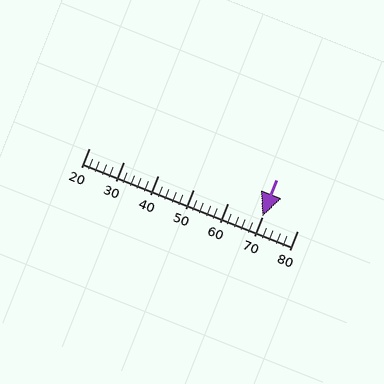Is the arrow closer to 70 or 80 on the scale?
The arrow is closer to 70.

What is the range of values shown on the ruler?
The ruler shows values from 20 to 80.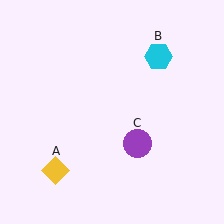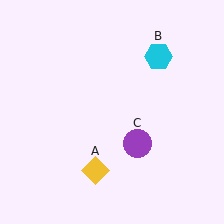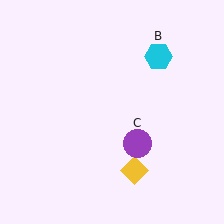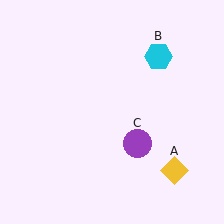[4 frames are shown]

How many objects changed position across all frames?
1 object changed position: yellow diamond (object A).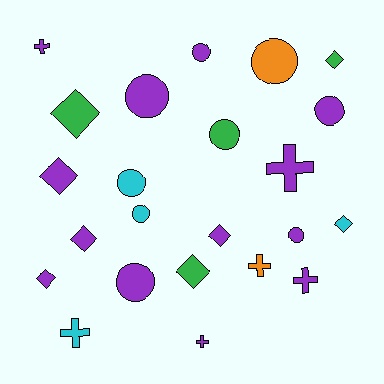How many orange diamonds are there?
There are no orange diamonds.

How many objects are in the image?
There are 23 objects.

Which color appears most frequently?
Purple, with 13 objects.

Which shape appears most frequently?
Circle, with 9 objects.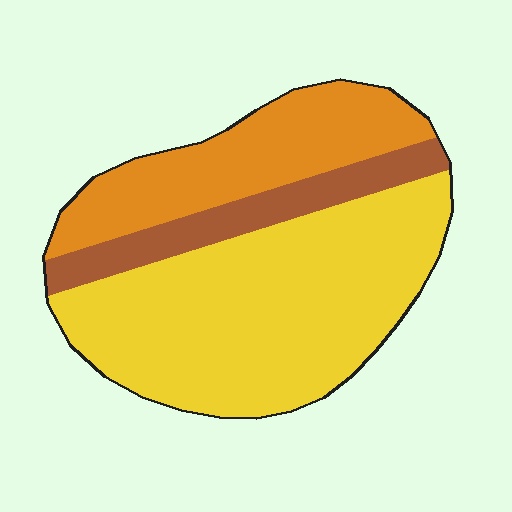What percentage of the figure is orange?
Orange covers about 25% of the figure.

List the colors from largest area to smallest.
From largest to smallest: yellow, orange, brown.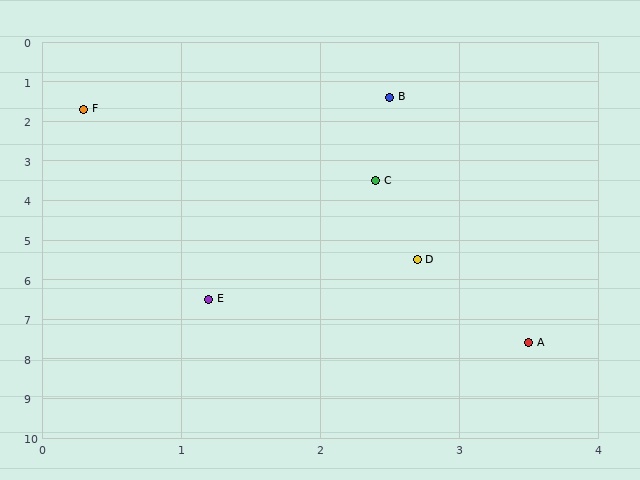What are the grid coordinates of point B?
Point B is at approximately (2.5, 1.4).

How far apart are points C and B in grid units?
Points C and B are about 2.1 grid units apart.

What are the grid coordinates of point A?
Point A is at approximately (3.5, 7.6).